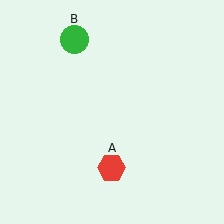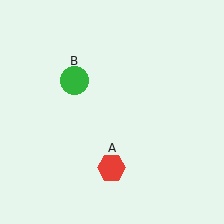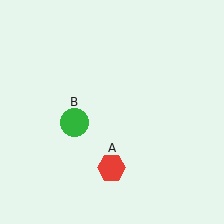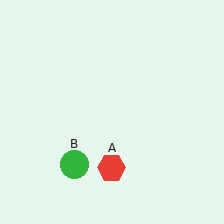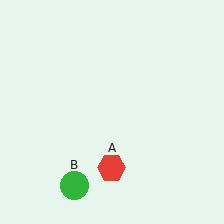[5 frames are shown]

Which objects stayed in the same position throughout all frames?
Red hexagon (object A) remained stationary.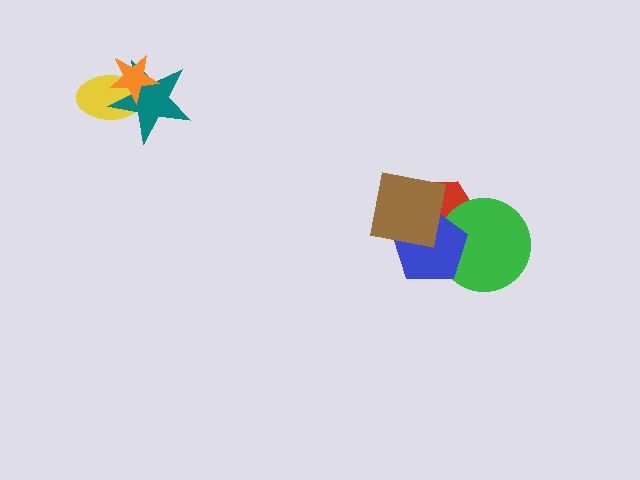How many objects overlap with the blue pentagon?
3 objects overlap with the blue pentagon.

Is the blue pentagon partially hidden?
Yes, it is partially covered by another shape.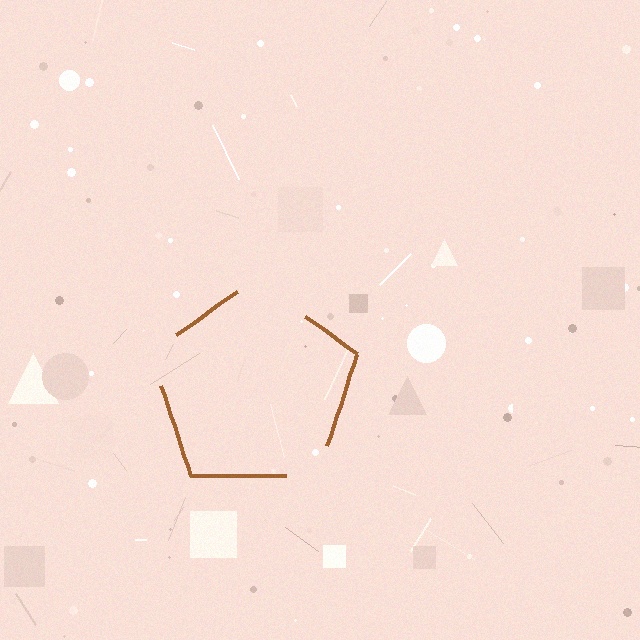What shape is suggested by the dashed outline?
The dashed outline suggests a pentagon.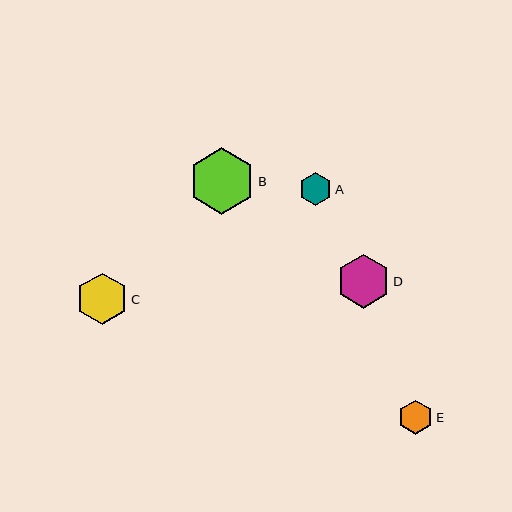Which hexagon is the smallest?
Hexagon A is the smallest with a size of approximately 33 pixels.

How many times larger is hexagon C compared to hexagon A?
Hexagon C is approximately 1.5 times the size of hexagon A.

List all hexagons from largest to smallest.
From largest to smallest: B, D, C, E, A.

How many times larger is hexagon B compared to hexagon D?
Hexagon B is approximately 1.2 times the size of hexagon D.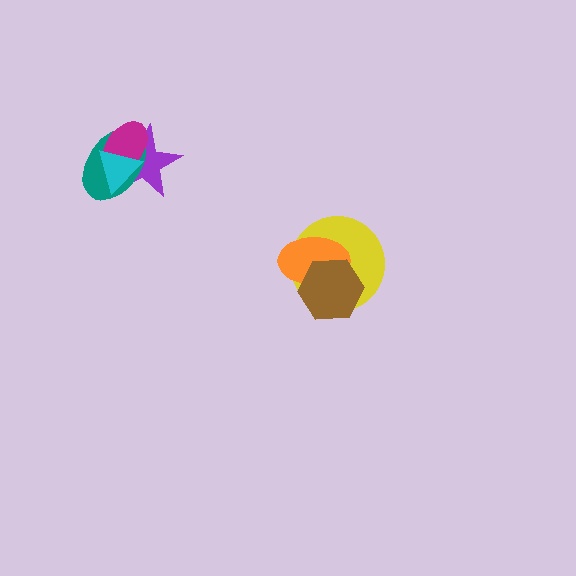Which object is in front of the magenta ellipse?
The cyan triangle is in front of the magenta ellipse.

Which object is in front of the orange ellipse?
The brown hexagon is in front of the orange ellipse.